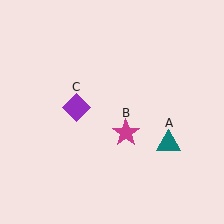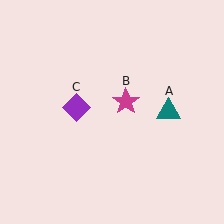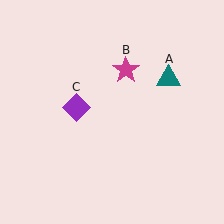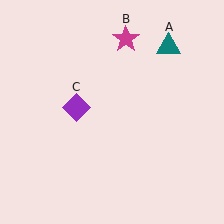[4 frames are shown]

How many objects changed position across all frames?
2 objects changed position: teal triangle (object A), magenta star (object B).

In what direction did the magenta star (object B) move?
The magenta star (object B) moved up.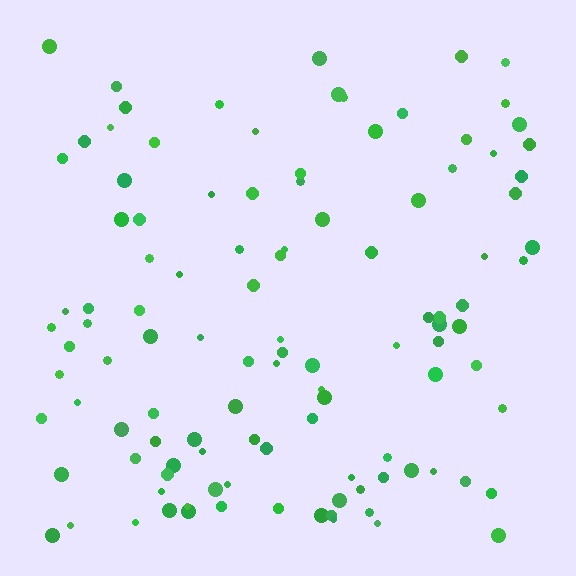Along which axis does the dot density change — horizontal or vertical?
Vertical.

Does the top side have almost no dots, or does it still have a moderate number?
Still a moderate number, just noticeably fewer than the bottom.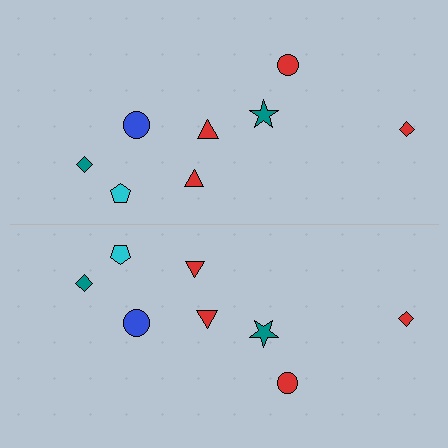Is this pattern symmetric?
Yes, this pattern has bilateral (reflection) symmetry.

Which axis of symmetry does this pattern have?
The pattern has a horizontal axis of symmetry running through the center of the image.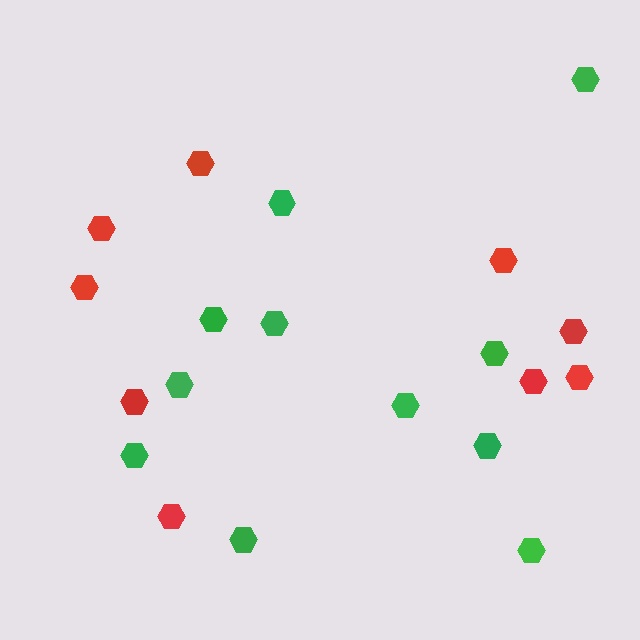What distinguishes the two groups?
There are 2 groups: one group of red hexagons (9) and one group of green hexagons (11).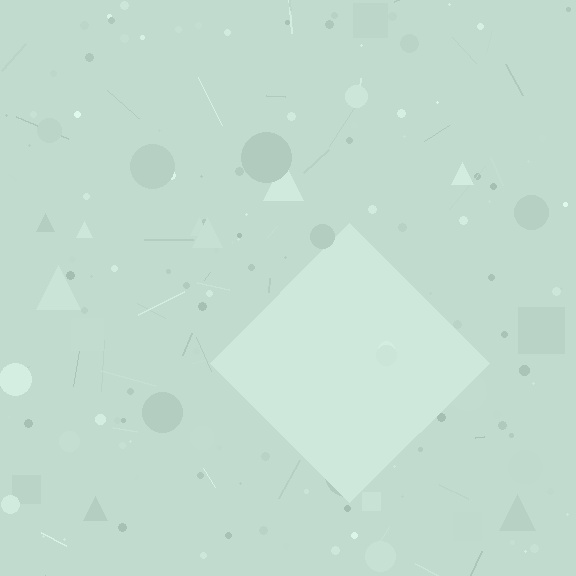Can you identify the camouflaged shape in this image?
The camouflaged shape is a diamond.